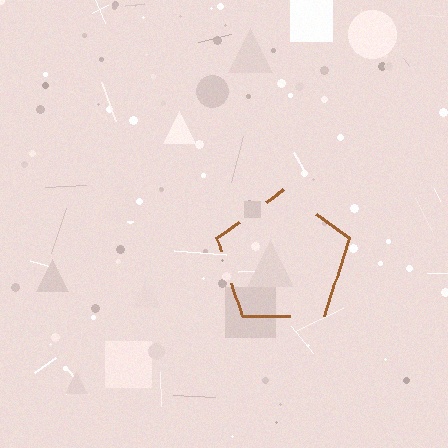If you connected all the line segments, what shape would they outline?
They would outline a pentagon.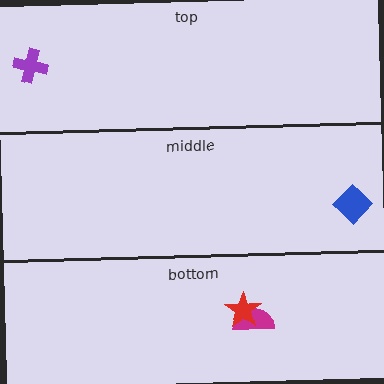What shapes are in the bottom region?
The magenta semicircle, the red star.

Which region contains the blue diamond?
The middle region.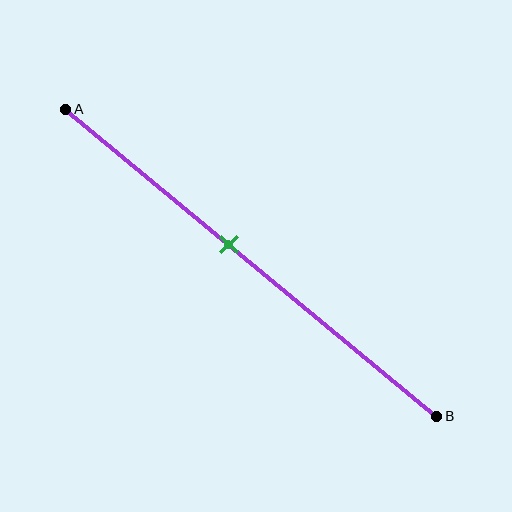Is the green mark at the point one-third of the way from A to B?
No, the mark is at about 45% from A, not at the 33% one-third point.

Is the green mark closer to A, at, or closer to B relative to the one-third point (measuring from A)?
The green mark is closer to point B than the one-third point of segment AB.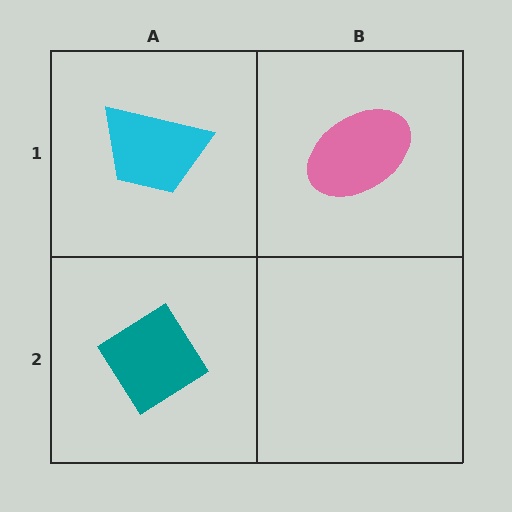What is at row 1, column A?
A cyan trapezoid.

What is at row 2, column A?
A teal diamond.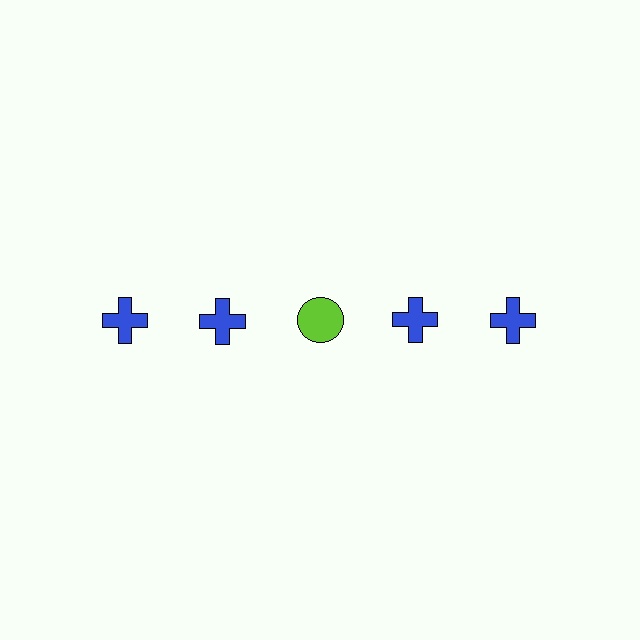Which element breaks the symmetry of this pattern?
The lime circle in the top row, center column breaks the symmetry. All other shapes are blue crosses.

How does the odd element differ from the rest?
It differs in both color (lime instead of blue) and shape (circle instead of cross).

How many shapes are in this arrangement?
There are 5 shapes arranged in a grid pattern.